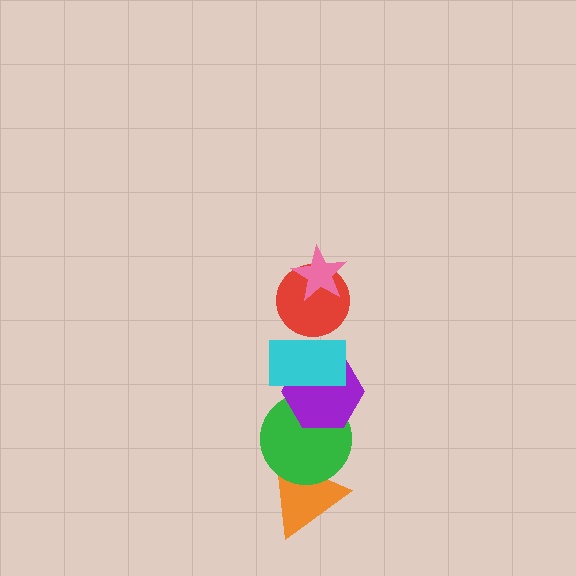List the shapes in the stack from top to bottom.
From top to bottom: the pink star, the red circle, the cyan rectangle, the purple hexagon, the green circle, the orange triangle.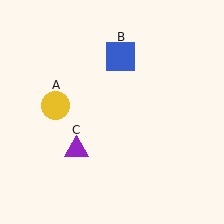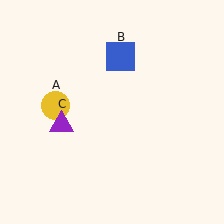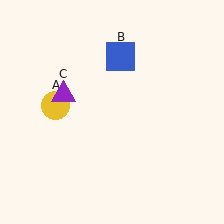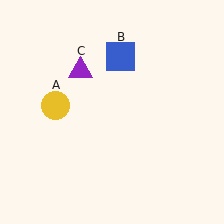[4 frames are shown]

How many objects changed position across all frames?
1 object changed position: purple triangle (object C).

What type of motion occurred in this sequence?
The purple triangle (object C) rotated clockwise around the center of the scene.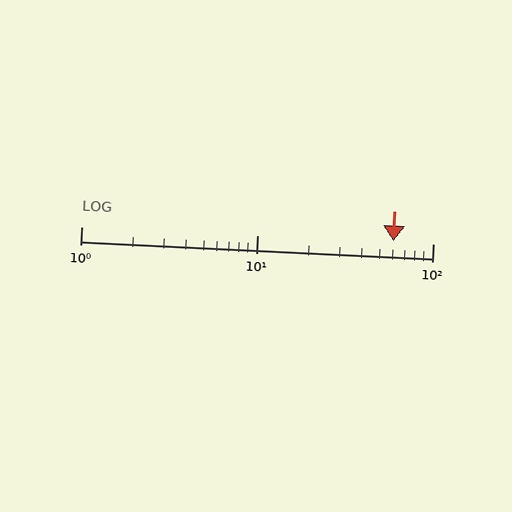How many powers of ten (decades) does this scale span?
The scale spans 2 decades, from 1 to 100.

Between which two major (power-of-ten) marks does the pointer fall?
The pointer is between 10 and 100.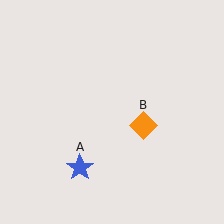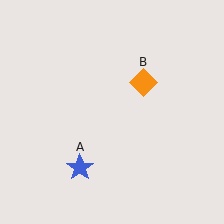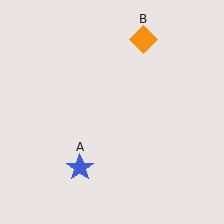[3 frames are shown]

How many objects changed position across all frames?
1 object changed position: orange diamond (object B).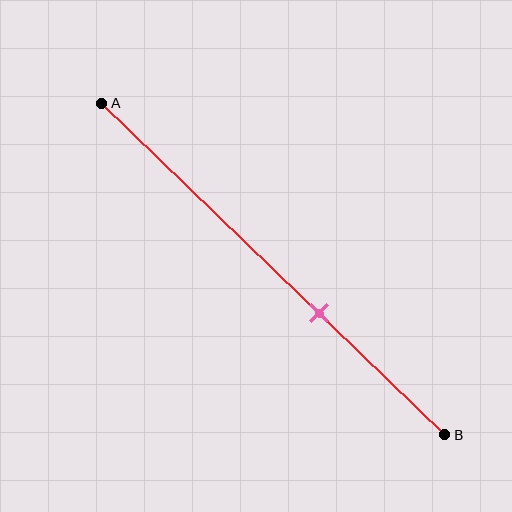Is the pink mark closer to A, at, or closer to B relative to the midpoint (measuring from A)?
The pink mark is closer to point B than the midpoint of segment AB.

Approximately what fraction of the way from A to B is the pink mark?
The pink mark is approximately 65% of the way from A to B.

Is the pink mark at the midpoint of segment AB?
No, the mark is at about 65% from A, not at the 50% midpoint.